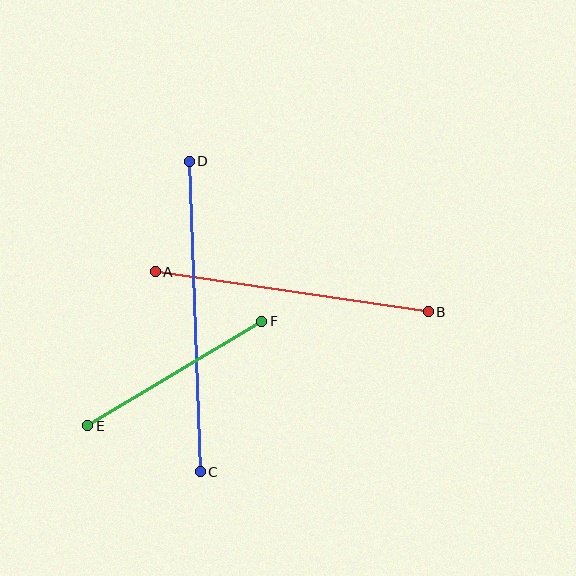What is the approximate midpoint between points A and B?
The midpoint is at approximately (292, 292) pixels.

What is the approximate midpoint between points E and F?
The midpoint is at approximately (175, 373) pixels.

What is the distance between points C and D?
The distance is approximately 311 pixels.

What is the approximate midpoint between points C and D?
The midpoint is at approximately (195, 317) pixels.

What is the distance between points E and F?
The distance is approximately 203 pixels.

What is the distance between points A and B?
The distance is approximately 276 pixels.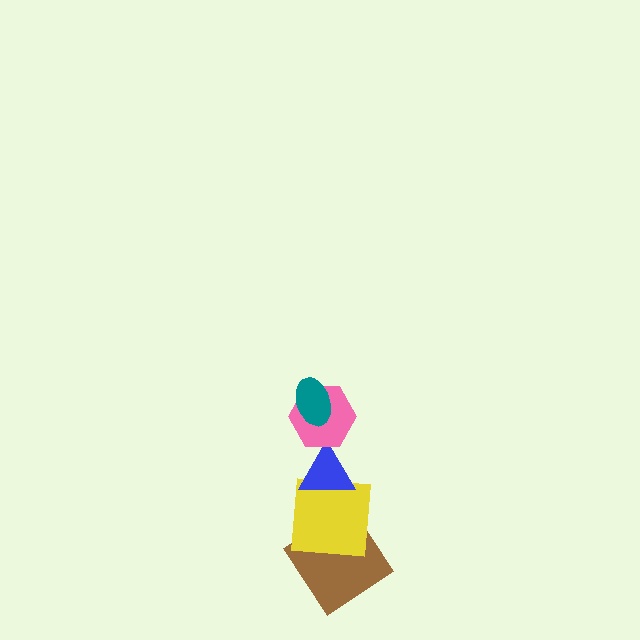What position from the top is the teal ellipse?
The teal ellipse is 1st from the top.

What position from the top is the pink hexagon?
The pink hexagon is 2nd from the top.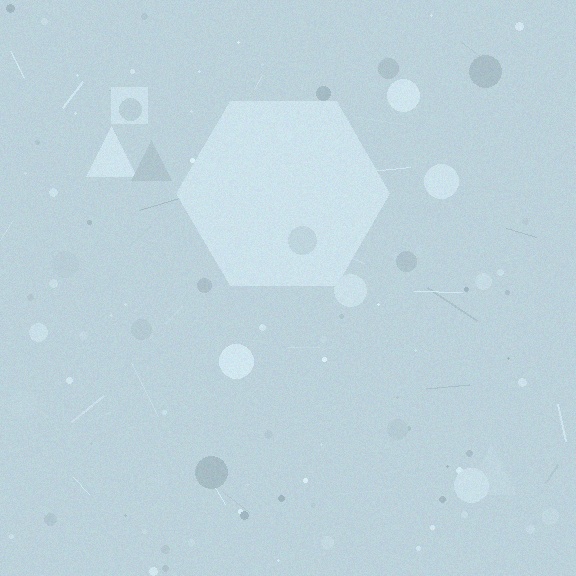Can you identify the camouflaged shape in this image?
The camouflaged shape is a hexagon.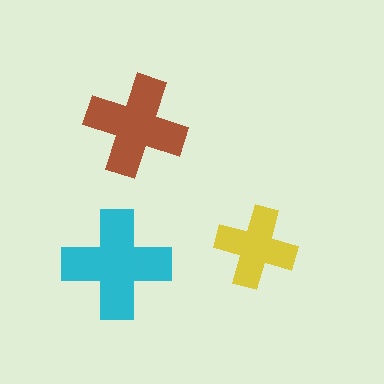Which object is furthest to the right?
The yellow cross is rightmost.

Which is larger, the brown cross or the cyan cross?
The cyan one.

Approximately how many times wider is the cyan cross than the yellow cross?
About 1.5 times wider.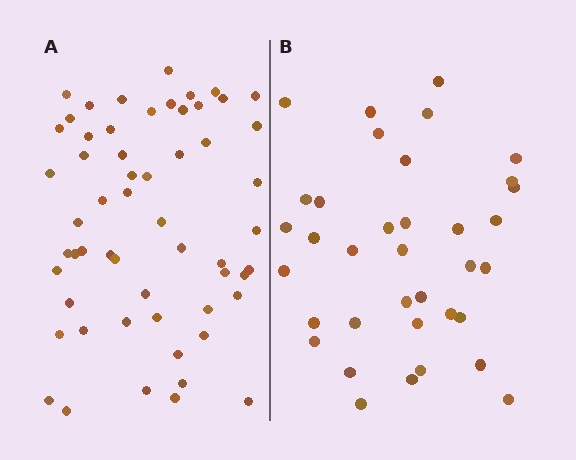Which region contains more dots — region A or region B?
Region A (the left region) has more dots.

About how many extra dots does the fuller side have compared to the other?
Region A has approximately 20 more dots than region B.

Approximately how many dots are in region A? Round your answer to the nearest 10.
About 60 dots. (The exact count is 57, which rounds to 60.)